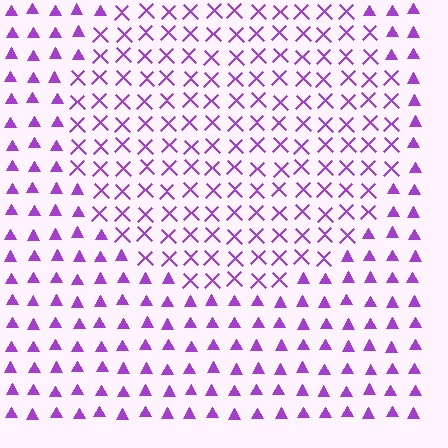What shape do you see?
I see a circle.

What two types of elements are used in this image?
The image uses X marks inside the circle region and triangles outside it.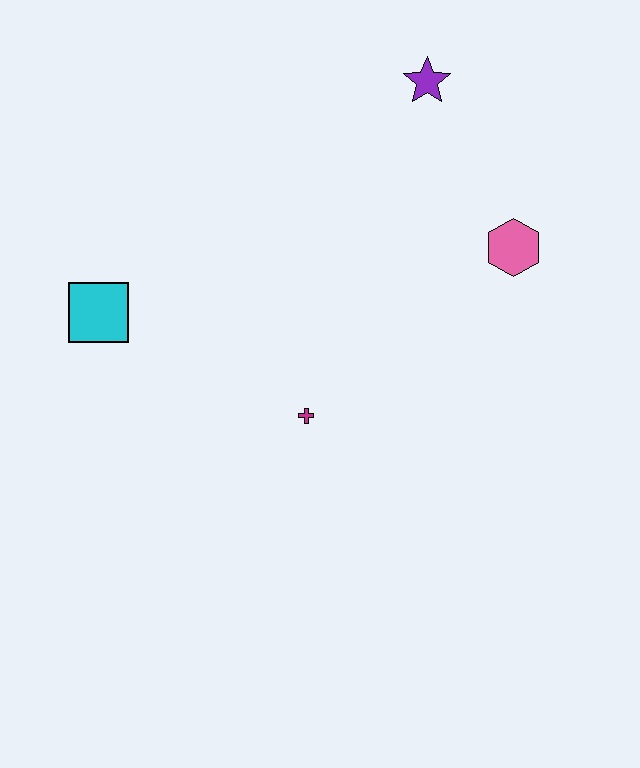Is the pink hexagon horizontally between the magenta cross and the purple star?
No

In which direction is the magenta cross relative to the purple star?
The magenta cross is below the purple star.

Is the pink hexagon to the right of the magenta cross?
Yes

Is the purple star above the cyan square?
Yes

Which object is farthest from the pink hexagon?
The cyan square is farthest from the pink hexagon.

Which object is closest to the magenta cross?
The cyan square is closest to the magenta cross.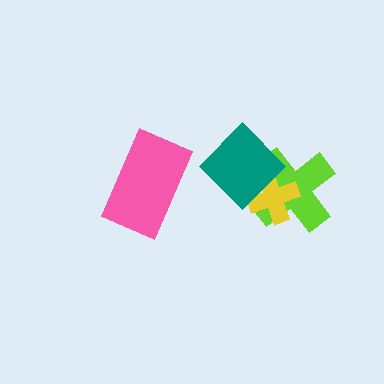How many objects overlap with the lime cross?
2 objects overlap with the lime cross.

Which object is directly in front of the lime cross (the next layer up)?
The yellow cross is directly in front of the lime cross.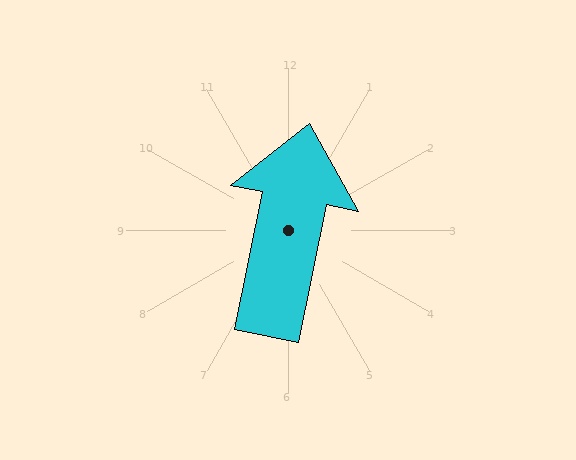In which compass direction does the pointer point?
North.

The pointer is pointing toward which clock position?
Roughly 12 o'clock.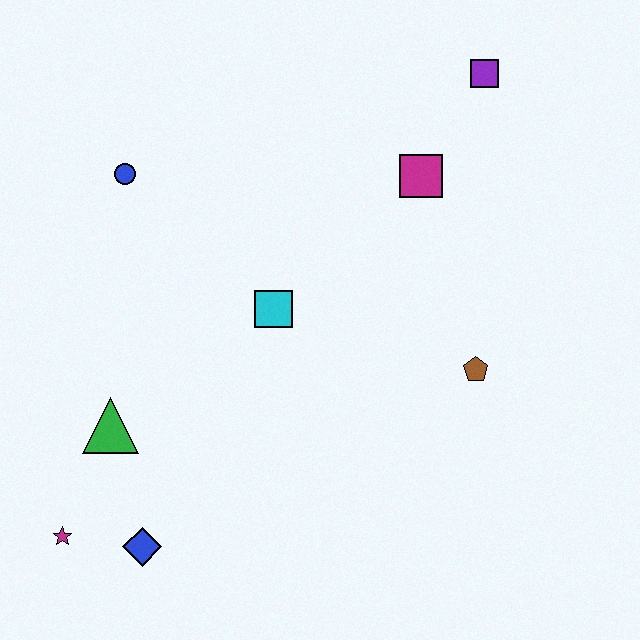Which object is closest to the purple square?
The magenta square is closest to the purple square.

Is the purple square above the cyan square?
Yes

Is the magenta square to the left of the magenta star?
No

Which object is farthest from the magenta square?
The magenta star is farthest from the magenta square.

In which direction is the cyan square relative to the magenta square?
The cyan square is to the left of the magenta square.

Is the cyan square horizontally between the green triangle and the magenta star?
No